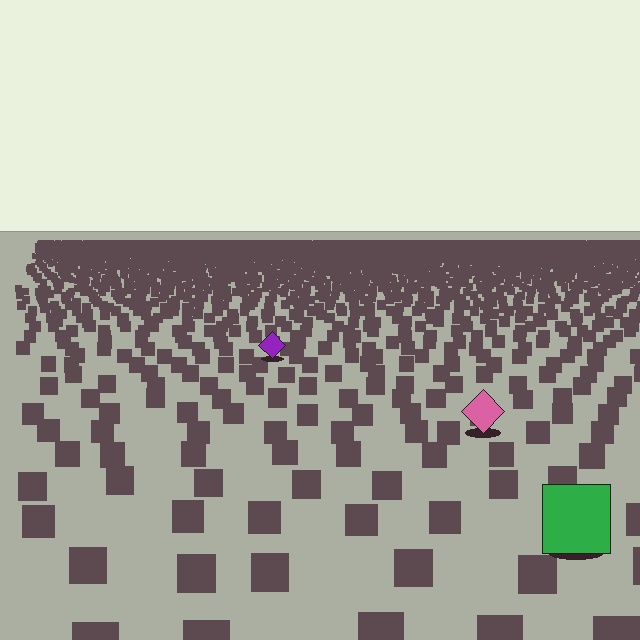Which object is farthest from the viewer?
The purple diamond is farthest from the viewer. It appears smaller and the ground texture around it is denser.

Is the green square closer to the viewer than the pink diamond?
Yes. The green square is closer — you can tell from the texture gradient: the ground texture is coarser near it.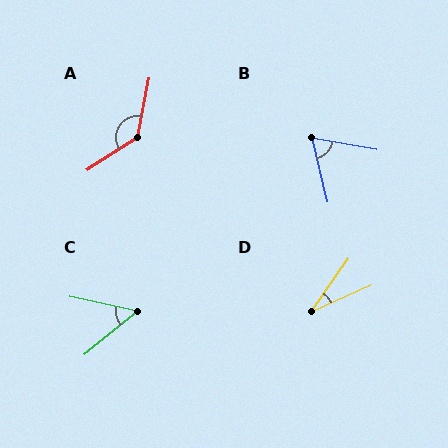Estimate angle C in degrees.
Approximately 52 degrees.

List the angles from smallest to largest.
D (31°), C (52°), B (67°), A (134°).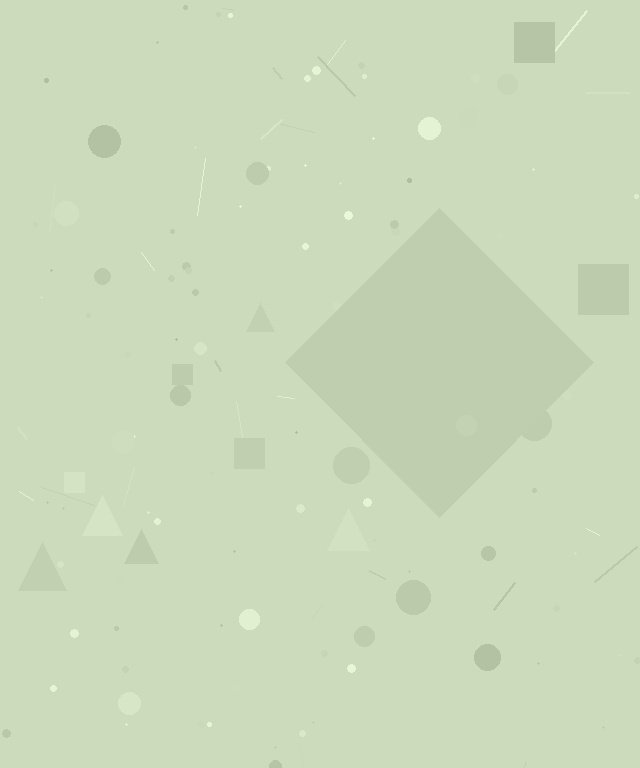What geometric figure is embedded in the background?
A diamond is embedded in the background.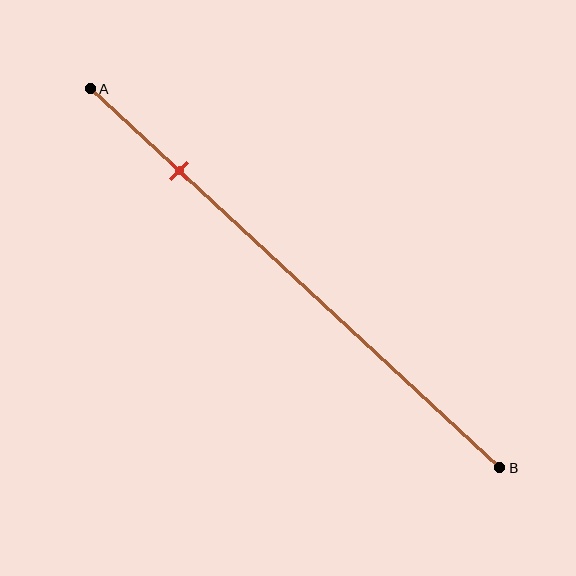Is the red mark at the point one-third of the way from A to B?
No, the mark is at about 20% from A, not at the 33% one-third point.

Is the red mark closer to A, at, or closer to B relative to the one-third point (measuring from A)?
The red mark is closer to point A than the one-third point of segment AB.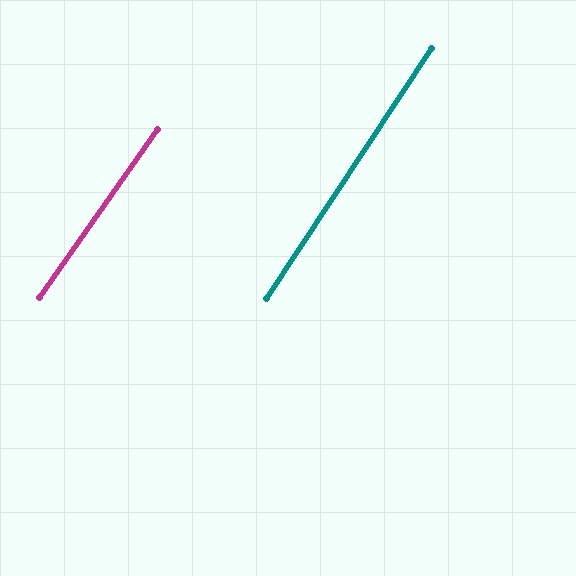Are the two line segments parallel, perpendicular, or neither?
Parallel — their directions differ by only 1.4°.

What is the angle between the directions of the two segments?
Approximately 1 degree.